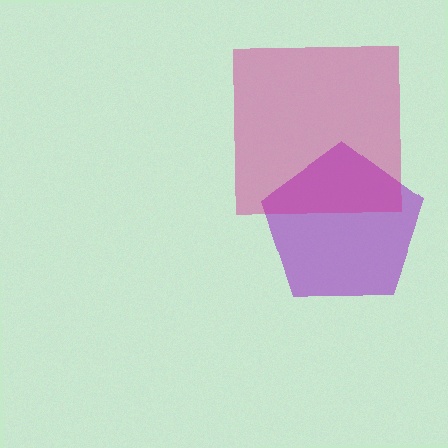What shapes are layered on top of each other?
The layered shapes are: a purple pentagon, a magenta square.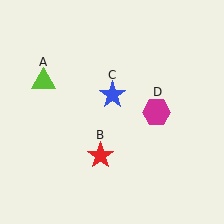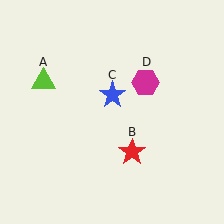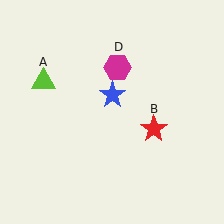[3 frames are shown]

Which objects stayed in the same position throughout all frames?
Lime triangle (object A) and blue star (object C) remained stationary.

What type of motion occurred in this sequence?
The red star (object B), magenta hexagon (object D) rotated counterclockwise around the center of the scene.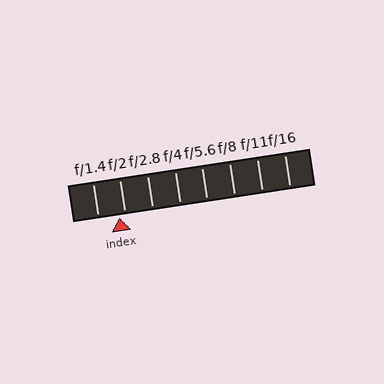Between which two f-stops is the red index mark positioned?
The index mark is between f/1.4 and f/2.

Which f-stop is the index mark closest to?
The index mark is closest to f/2.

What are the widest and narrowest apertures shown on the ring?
The widest aperture shown is f/1.4 and the narrowest is f/16.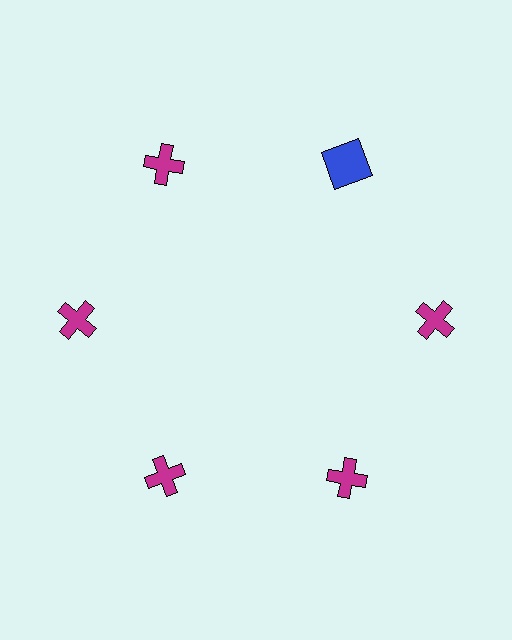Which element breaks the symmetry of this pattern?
The blue square at roughly the 1 o'clock position breaks the symmetry. All other shapes are magenta crosses.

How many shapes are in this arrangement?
There are 6 shapes arranged in a ring pattern.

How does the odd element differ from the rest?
It differs in both color (blue instead of magenta) and shape (square instead of cross).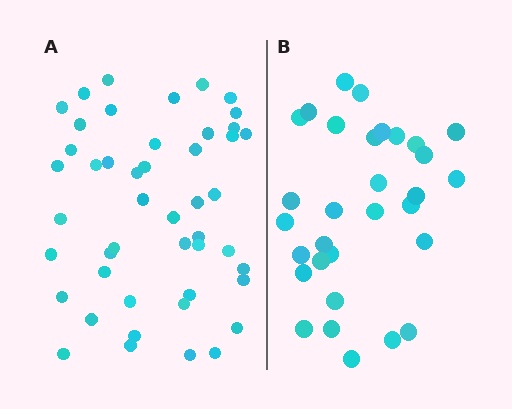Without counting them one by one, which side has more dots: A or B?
Region A (the left region) has more dots.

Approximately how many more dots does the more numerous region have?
Region A has approximately 15 more dots than region B.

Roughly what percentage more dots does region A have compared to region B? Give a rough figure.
About 50% more.